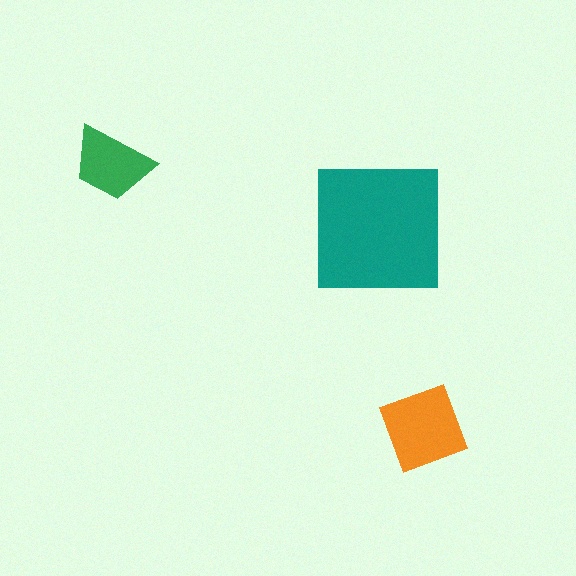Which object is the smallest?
The green trapezoid.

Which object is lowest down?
The orange diamond is bottommost.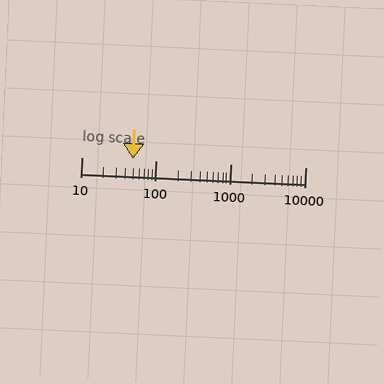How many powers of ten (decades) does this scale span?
The scale spans 3 decades, from 10 to 10000.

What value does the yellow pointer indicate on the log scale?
The pointer indicates approximately 49.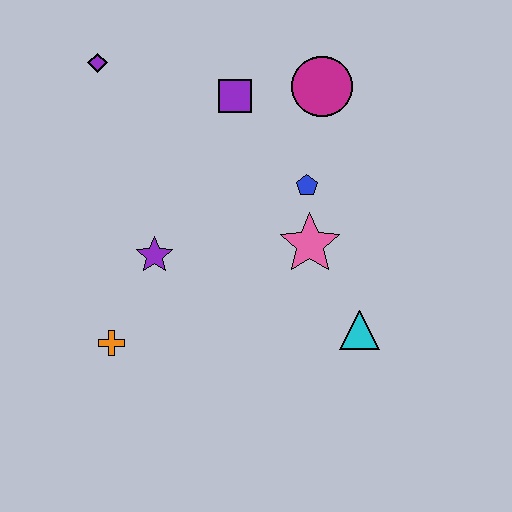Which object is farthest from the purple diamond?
The cyan triangle is farthest from the purple diamond.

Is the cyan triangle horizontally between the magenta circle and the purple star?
No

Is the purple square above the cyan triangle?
Yes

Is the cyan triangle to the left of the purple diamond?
No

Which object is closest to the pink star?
The blue pentagon is closest to the pink star.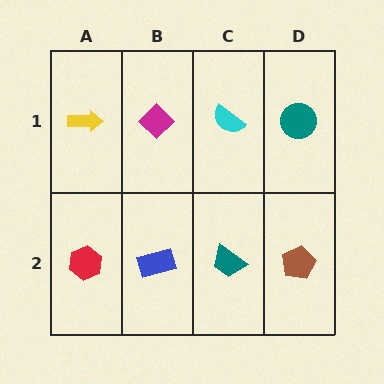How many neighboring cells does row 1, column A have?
2.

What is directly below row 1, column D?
A brown pentagon.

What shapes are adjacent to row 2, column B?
A magenta diamond (row 1, column B), a red hexagon (row 2, column A), a teal trapezoid (row 2, column C).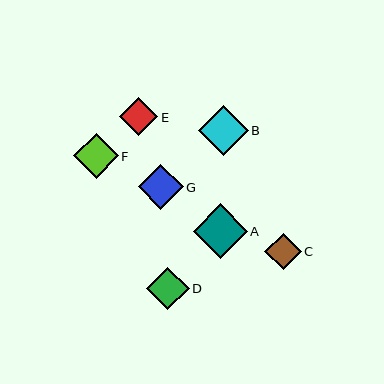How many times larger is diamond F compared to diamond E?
Diamond F is approximately 1.1 times the size of diamond E.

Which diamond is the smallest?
Diamond C is the smallest with a size of approximately 36 pixels.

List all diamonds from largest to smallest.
From largest to smallest: A, B, G, F, D, E, C.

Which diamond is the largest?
Diamond A is the largest with a size of approximately 54 pixels.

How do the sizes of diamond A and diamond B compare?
Diamond A and diamond B are approximately the same size.